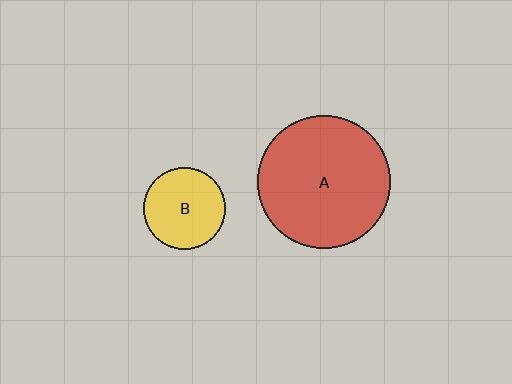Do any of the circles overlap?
No, none of the circles overlap.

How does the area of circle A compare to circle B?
Approximately 2.6 times.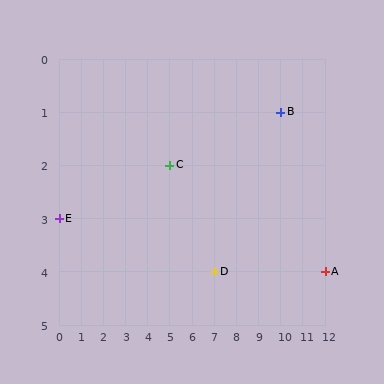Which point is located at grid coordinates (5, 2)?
Point C is at (5, 2).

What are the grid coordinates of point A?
Point A is at grid coordinates (12, 4).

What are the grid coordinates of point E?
Point E is at grid coordinates (0, 3).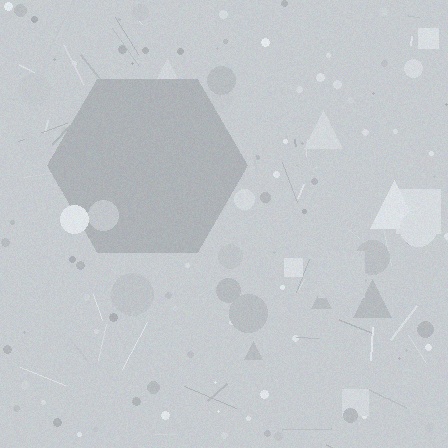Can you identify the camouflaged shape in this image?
The camouflaged shape is a hexagon.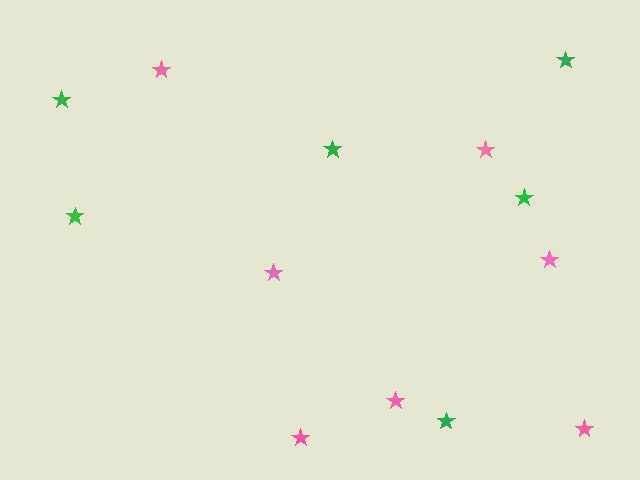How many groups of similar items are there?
There are 2 groups: one group of green stars (6) and one group of pink stars (7).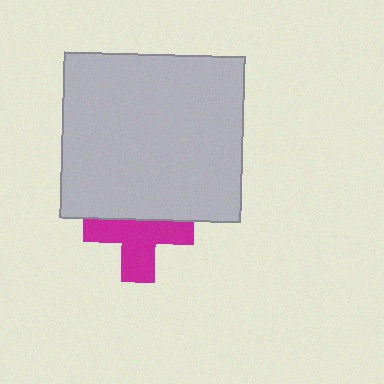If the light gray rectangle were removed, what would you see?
You would see the complete magenta cross.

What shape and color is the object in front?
The object in front is a light gray rectangle.